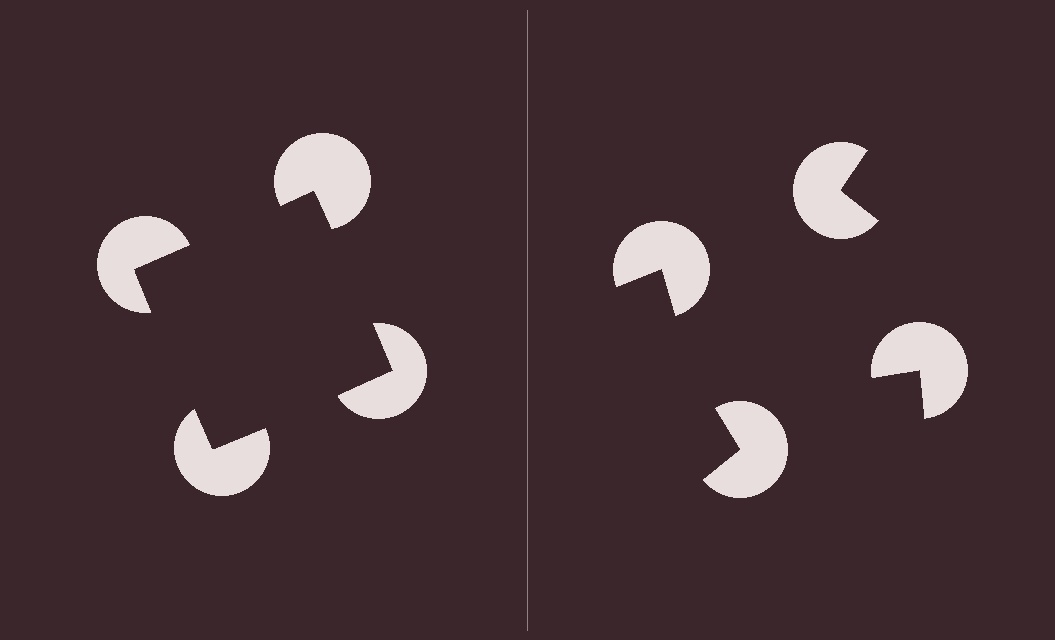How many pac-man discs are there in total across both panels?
8 — 4 on each side.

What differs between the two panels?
The pac-man discs are positioned identically on both sides; only the wedge orientations differ. On the left they align to a square; on the right they are misaligned.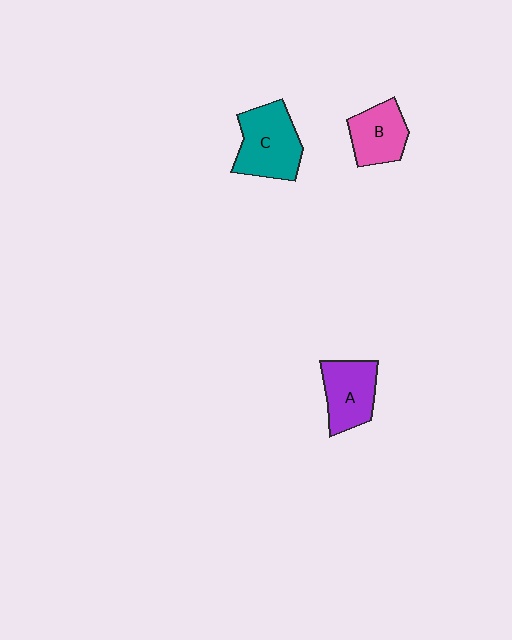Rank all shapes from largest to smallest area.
From largest to smallest: C (teal), A (purple), B (pink).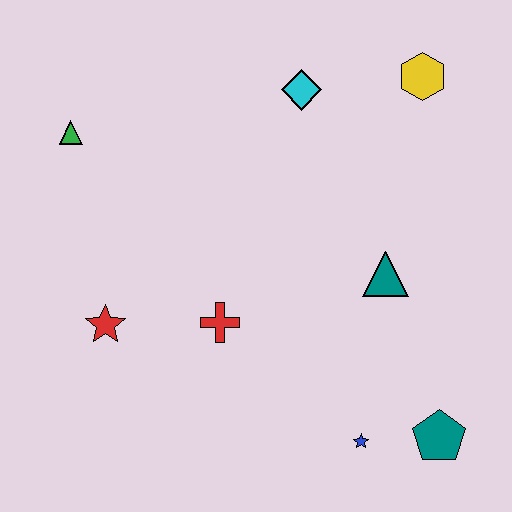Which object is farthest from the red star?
The yellow hexagon is farthest from the red star.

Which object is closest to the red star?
The red cross is closest to the red star.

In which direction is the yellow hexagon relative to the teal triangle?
The yellow hexagon is above the teal triangle.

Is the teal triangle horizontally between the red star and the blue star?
No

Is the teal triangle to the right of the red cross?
Yes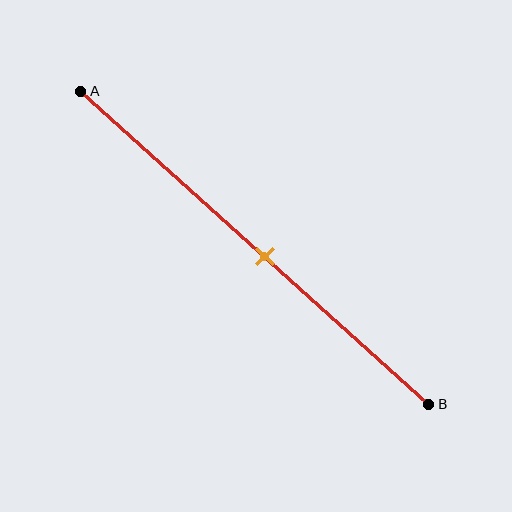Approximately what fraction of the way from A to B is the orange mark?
The orange mark is approximately 55% of the way from A to B.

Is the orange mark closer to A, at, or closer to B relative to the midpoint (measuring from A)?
The orange mark is approximately at the midpoint of segment AB.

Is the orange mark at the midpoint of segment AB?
Yes, the mark is approximately at the midpoint.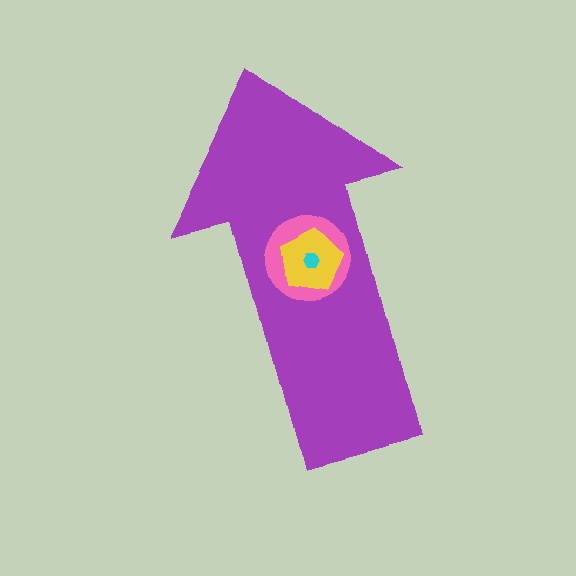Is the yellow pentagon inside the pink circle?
Yes.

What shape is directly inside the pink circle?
The yellow pentagon.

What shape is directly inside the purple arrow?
The pink circle.